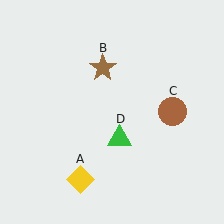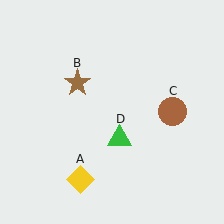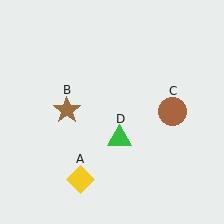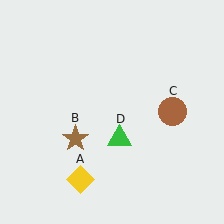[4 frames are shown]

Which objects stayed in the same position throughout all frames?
Yellow diamond (object A) and brown circle (object C) and green triangle (object D) remained stationary.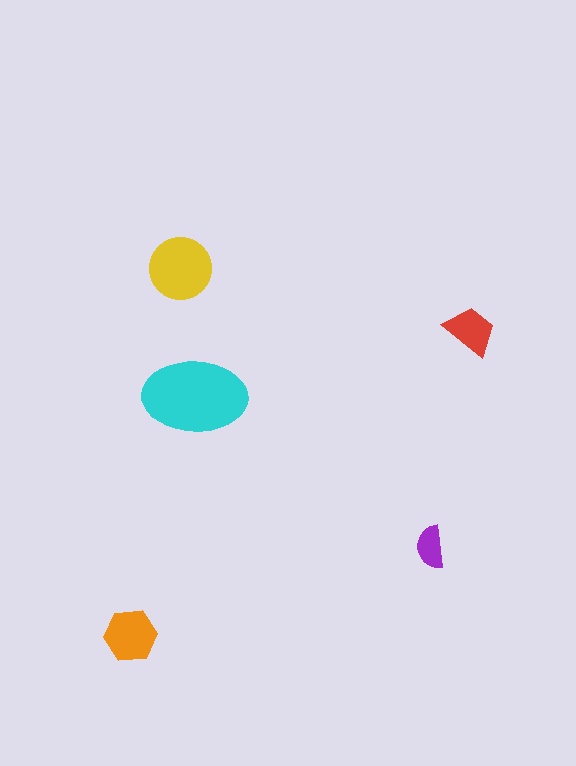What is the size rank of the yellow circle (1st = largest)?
2nd.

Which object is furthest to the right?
The red trapezoid is rightmost.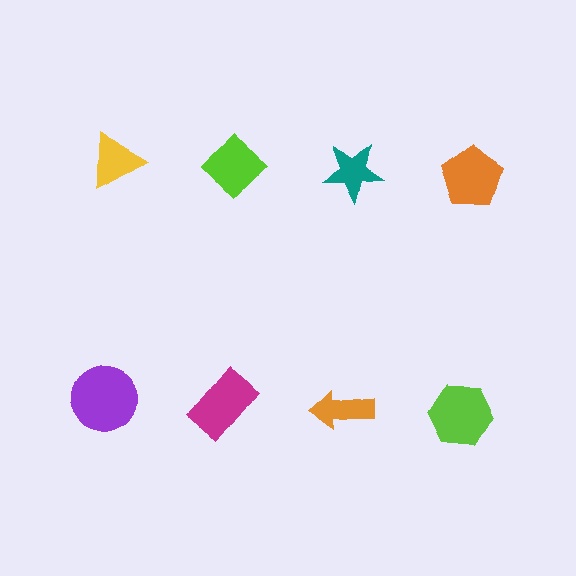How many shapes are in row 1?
4 shapes.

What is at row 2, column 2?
A magenta rectangle.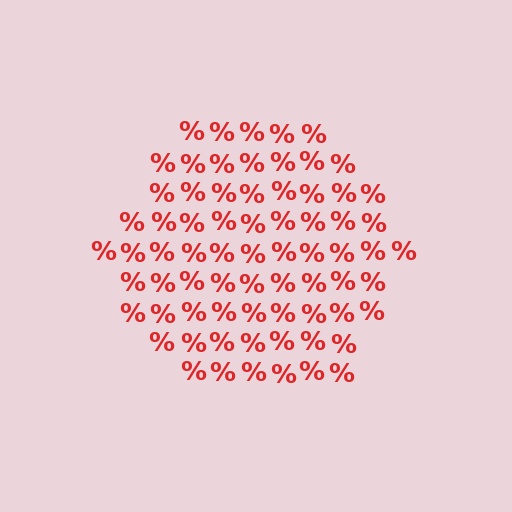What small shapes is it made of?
It is made of small percent signs.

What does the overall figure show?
The overall figure shows a hexagon.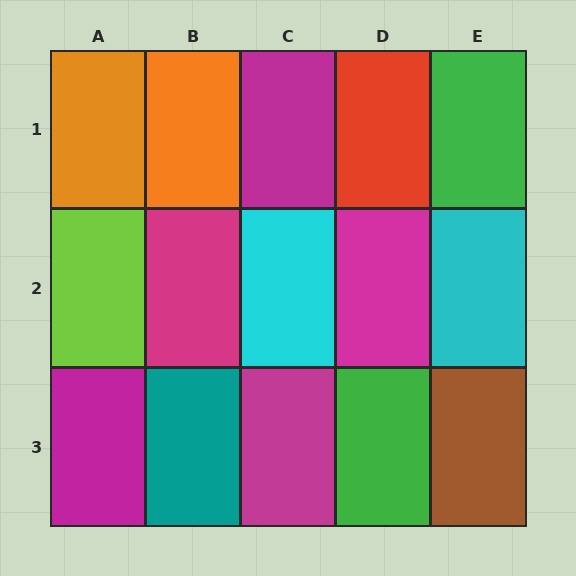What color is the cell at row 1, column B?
Orange.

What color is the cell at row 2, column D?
Magenta.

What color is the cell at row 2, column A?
Lime.